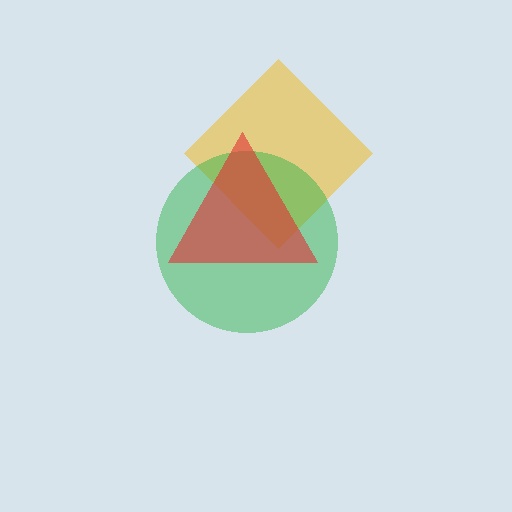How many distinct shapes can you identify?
There are 3 distinct shapes: a yellow diamond, a green circle, a red triangle.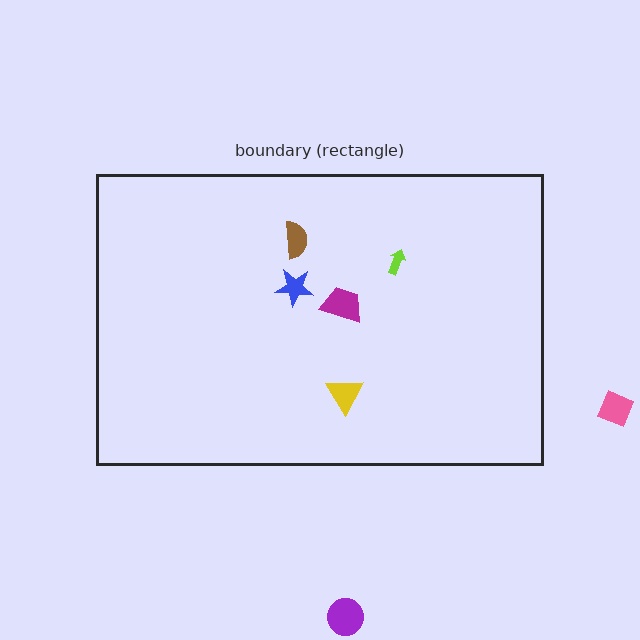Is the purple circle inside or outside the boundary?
Outside.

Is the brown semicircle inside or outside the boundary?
Inside.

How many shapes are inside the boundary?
5 inside, 2 outside.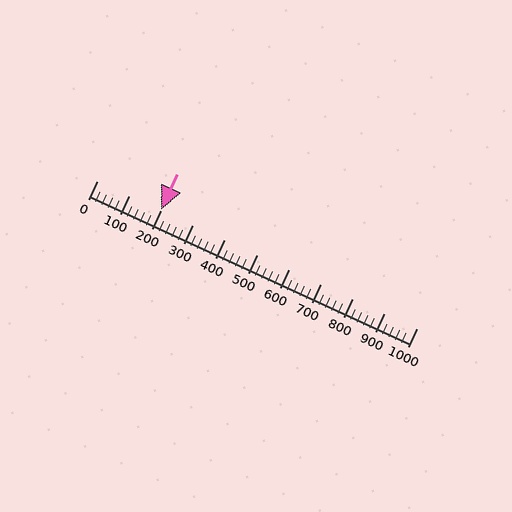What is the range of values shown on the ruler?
The ruler shows values from 0 to 1000.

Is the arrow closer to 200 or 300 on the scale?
The arrow is closer to 200.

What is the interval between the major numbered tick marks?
The major tick marks are spaced 100 units apart.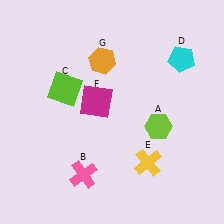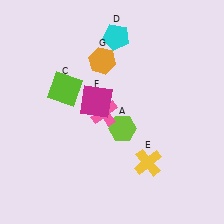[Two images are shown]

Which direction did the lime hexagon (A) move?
The lime hexagon (A) moved left.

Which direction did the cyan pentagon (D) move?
The cyan pentagon (D) moved left.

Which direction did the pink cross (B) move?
The pink cross (B) moved up.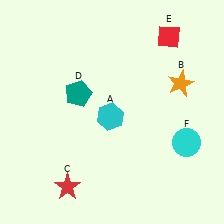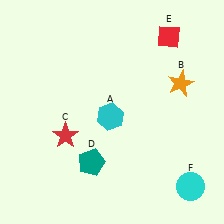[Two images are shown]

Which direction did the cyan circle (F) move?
The cyan circle (F) moved down.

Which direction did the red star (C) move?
The red star (C) moved up.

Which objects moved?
The objects that moved are: the red star (C), the teal pentagon (D), the cyan circle (F).